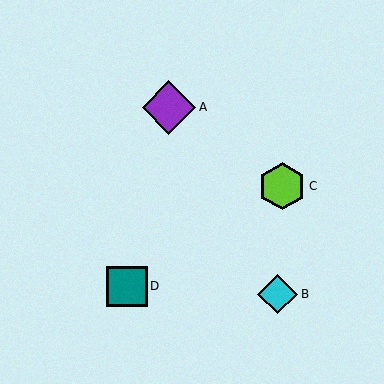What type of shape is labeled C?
Shape C is a lime hexagon.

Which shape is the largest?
The purple diamond (labeled A) is the largest.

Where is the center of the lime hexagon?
The center of the lime hexagon is at (282, 186).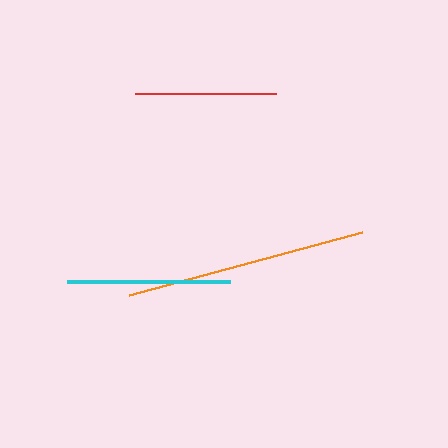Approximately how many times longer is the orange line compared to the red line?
The orange line is approximately 1.7 times the length of the red line.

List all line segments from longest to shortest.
From longest to shortest: orange, cyan, red.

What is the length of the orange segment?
The orange segment is approximately 241 pixels long.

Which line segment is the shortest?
The red line is the shortest at approximately 141 pixels.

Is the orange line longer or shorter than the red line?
The orange line is longer than the red line.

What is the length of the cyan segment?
The cyan segment is approximately 163 pixels long.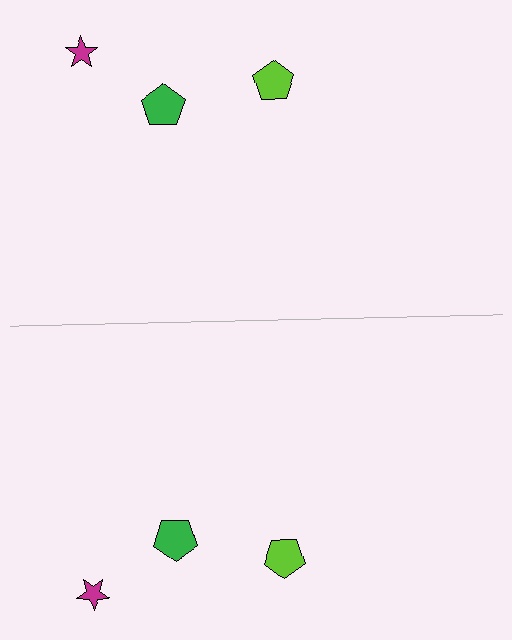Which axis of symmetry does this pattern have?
The pattern has a horizontal axis of symmetry running through the center of the image.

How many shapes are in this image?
There are 6 shapes in this image.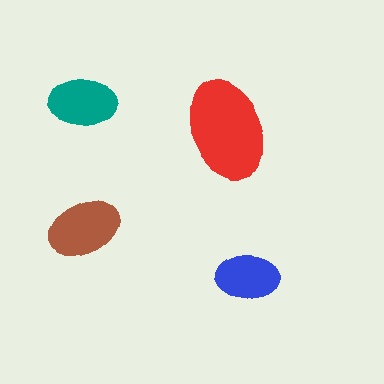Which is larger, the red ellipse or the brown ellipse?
The red one.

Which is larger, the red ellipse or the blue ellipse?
The red one.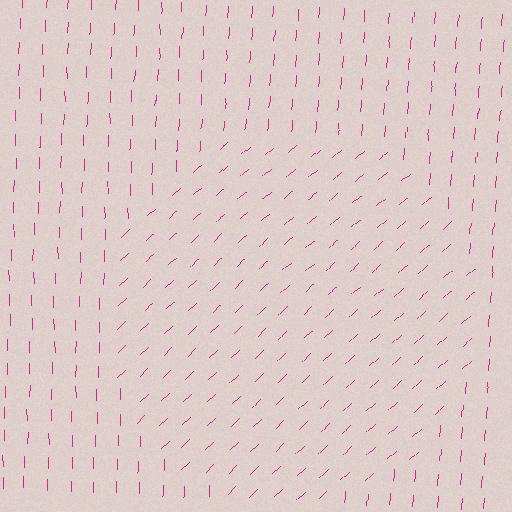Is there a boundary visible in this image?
Yes, there is a texture boundary formed by a change in line orientation.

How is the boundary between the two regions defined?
The boundary is defined purely by a change in line orientation (approximately 45 degrees difference). All lines are the same color and thickness.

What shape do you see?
I see a circle.